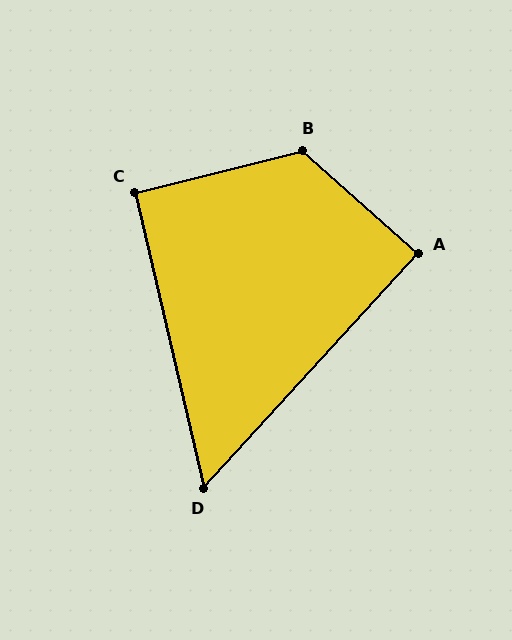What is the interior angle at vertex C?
Approximately 91 degrees (approximately right).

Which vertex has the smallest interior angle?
D, at approximately 56 degrees.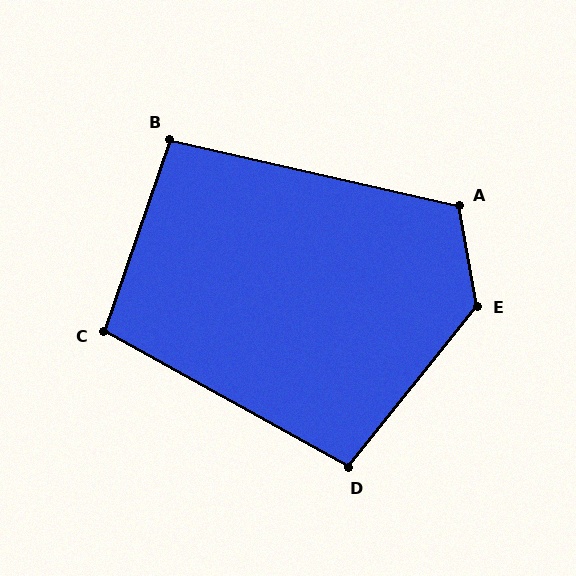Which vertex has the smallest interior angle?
B, at approximately 96 degrees.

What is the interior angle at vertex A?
Approximately 113 degrees (obtuse).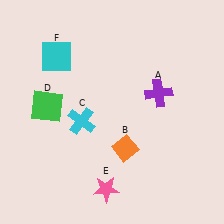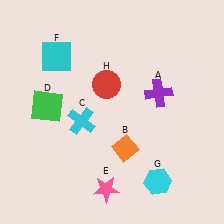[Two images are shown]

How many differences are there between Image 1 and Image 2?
There are 2 differences between the two images.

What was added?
A cyan hexagon (G), a red circle (H) were added in Image 2.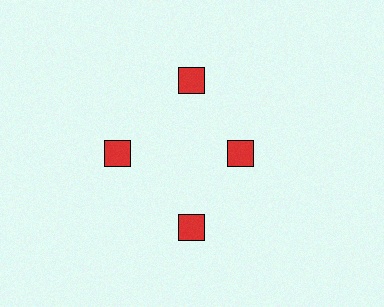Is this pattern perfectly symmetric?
No. The 4 red squares are arranged in a ring, but one element near the 3 o'clock position is pulled inward toward the center, breaking the 4-fold rotational symmetry.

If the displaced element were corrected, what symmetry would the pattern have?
It would have 4-fold rotational symmetry — the pattern would map onto itself every 90 degrees.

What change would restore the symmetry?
The symmetry would be restored by moving it outward, back onto the ring so that all 4 squares sit at equal angles and equal distance from the center.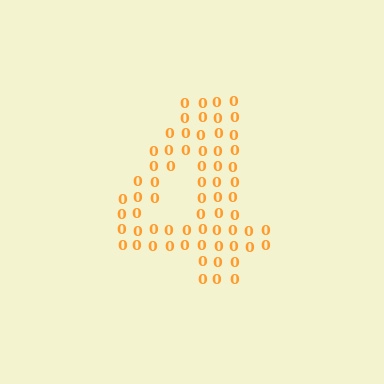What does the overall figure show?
The overall figure shows the digit 4.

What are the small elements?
The small elements are digit 0's.